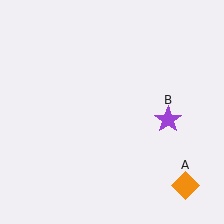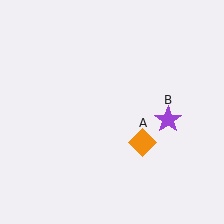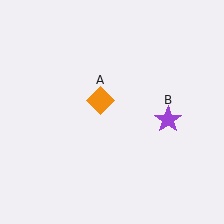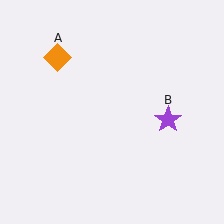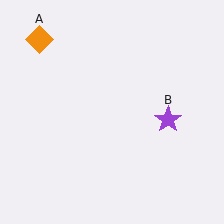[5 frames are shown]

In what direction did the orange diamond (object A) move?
The orange diamond (object A) moved up and to the left.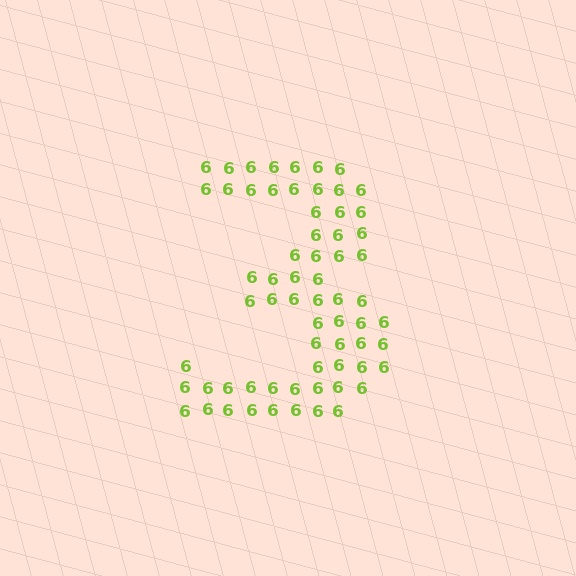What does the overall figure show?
The overall figure shows the digit 3.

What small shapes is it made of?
It is made of small digit 6's.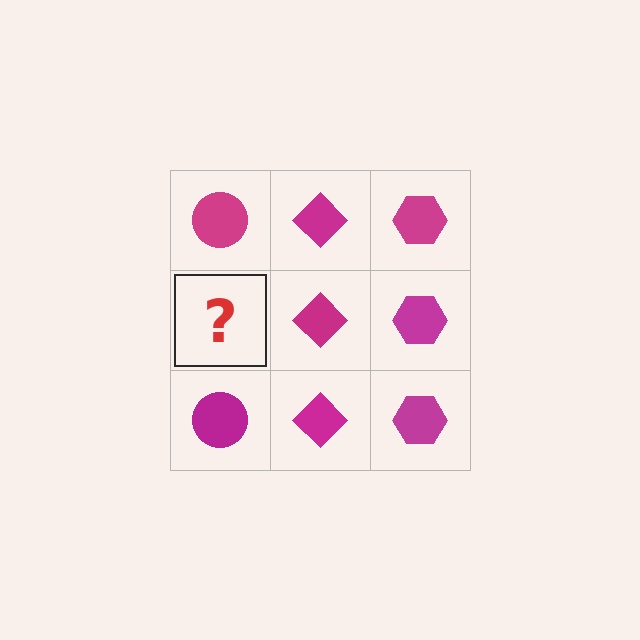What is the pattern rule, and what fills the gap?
The rule is that each column has a consistent shape. The gap should be filled with a magenta circle.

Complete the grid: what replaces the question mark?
The question mark should be replaced with a magenta circle.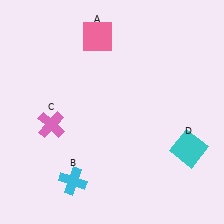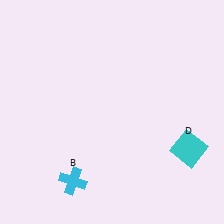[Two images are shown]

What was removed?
The pink square (A), the pink cross (C) were removed in Image 2.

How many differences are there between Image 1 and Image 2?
There are 2 differences between the two images.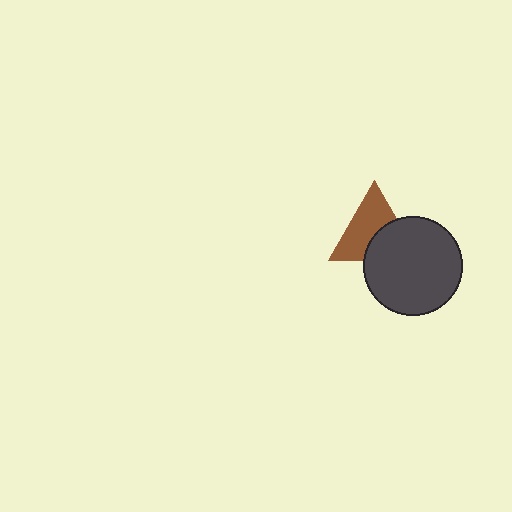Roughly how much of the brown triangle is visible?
About half of it is visible (roughly 60%).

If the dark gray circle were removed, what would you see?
You would see the complete brown triangle.